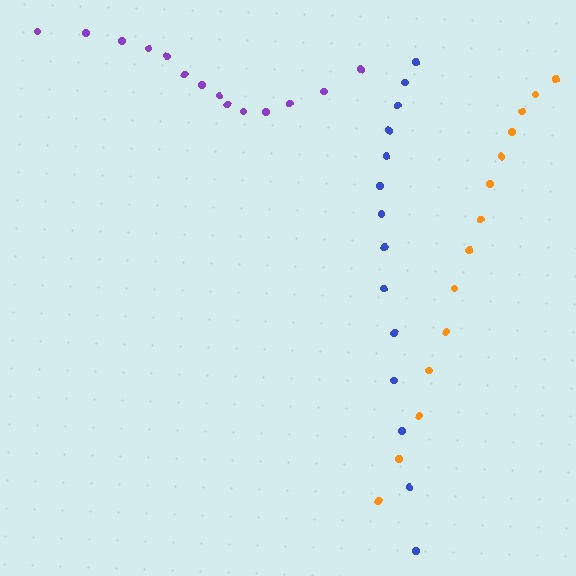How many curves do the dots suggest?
There are 3 distinct paths.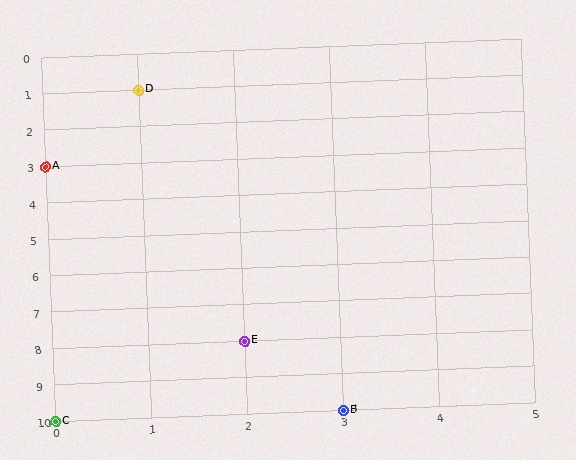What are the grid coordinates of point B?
Point B is at grid coordinates (3, 10).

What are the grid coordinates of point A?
Point A is at grid coordinates (0, 3).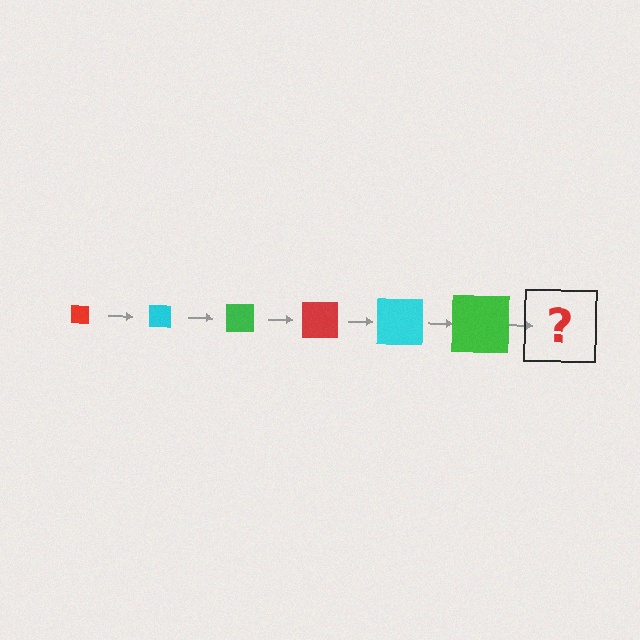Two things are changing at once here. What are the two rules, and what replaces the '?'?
The two rules are that the square grows larger each step and the color cycles through red, cyan, and green. The '?' should be a red square, larger than the previous one.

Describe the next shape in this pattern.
It should be a red square, larger than the previous one.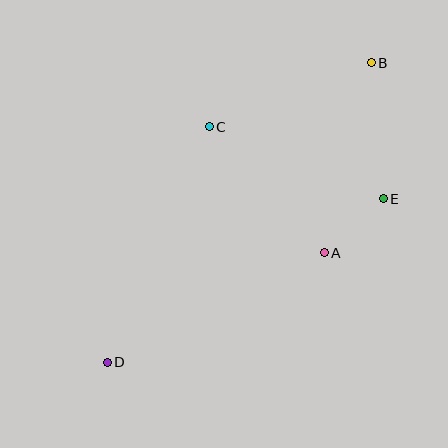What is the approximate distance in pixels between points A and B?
The distance between A and B is approximately 196 pixels.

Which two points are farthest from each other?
Points B and D are farthest from each other.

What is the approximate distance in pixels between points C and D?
The distance between C and D is approximately 257 pixels.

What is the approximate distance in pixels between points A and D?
The distance between A and D is approximately 243 pixels.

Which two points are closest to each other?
Points A and E are closest to each other.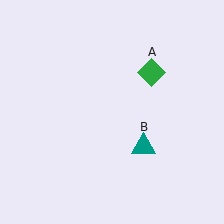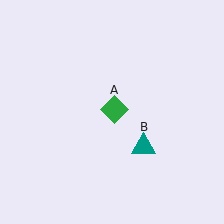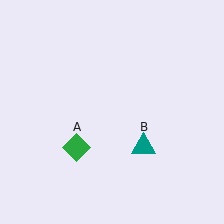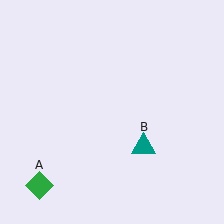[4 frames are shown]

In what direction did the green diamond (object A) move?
The green diamond (object A) moved down and to the left.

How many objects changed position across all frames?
1 object changed position: green diamond (object A).